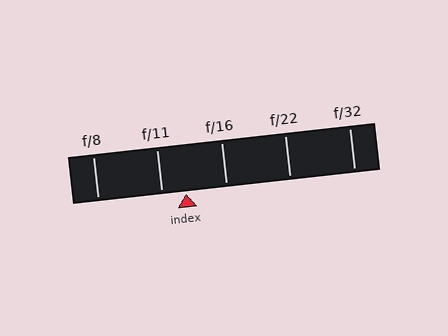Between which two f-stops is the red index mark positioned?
The index mark is between f/11 and f/16.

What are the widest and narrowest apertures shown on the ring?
The widest aperture shown is f/8 and the narrowest is f/32.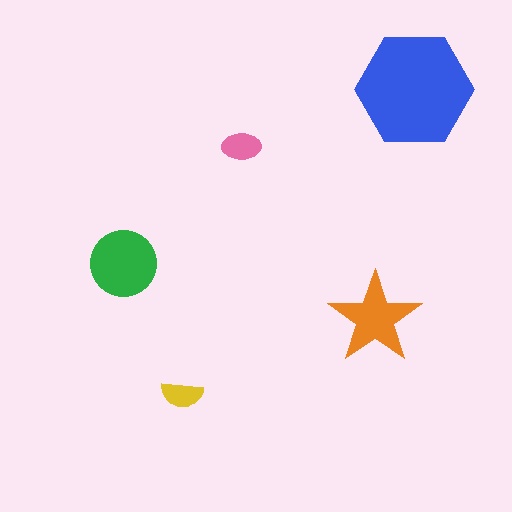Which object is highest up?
The blue hexagon is topmost.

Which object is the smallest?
The yellow semicircle.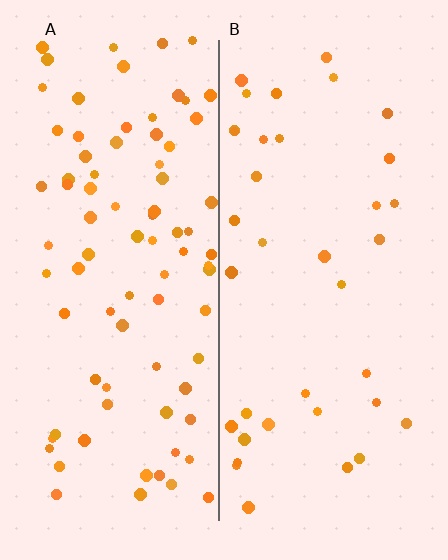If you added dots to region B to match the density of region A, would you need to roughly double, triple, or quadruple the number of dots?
Approximately double.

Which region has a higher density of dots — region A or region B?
A (the left).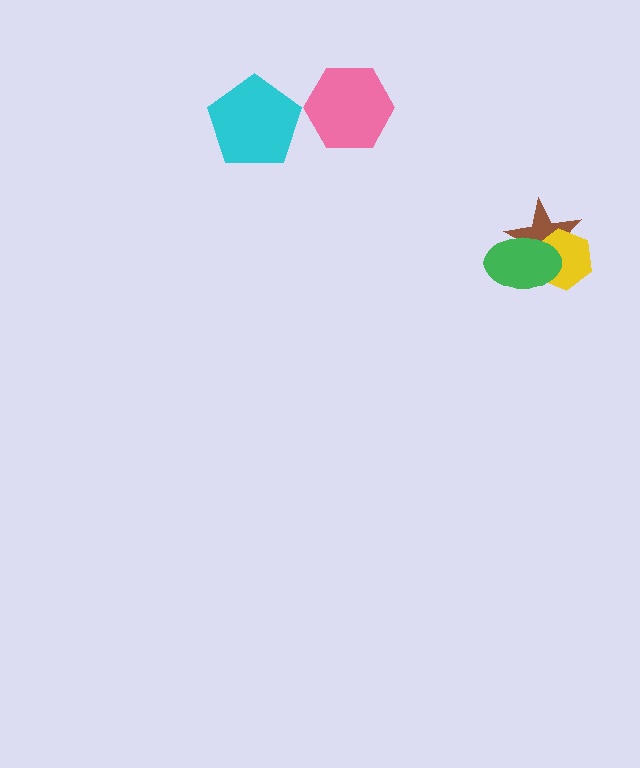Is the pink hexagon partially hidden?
No, no other shape covers it.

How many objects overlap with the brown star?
2 objects overlap with the brown star.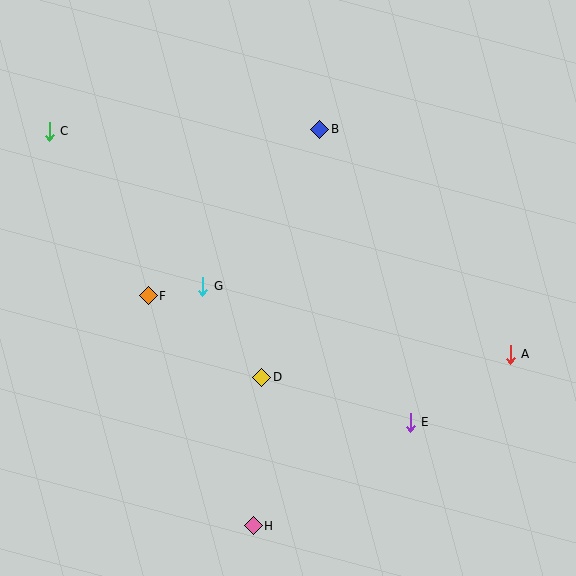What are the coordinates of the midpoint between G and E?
The midpoint between G and E is at (306, 354).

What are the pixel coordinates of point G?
Point G is at (203, 286).